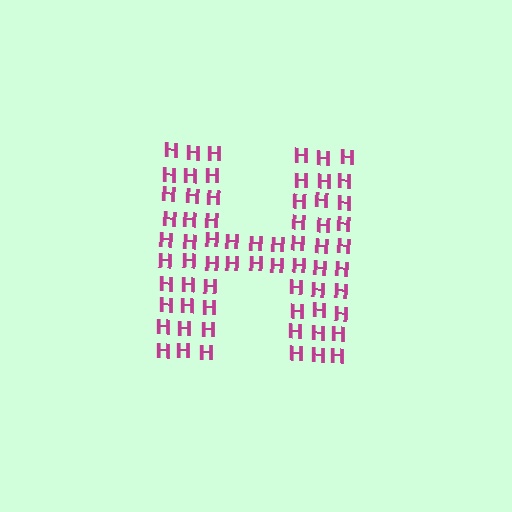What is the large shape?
The large shape is the letter H.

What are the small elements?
The small elements are letter H's.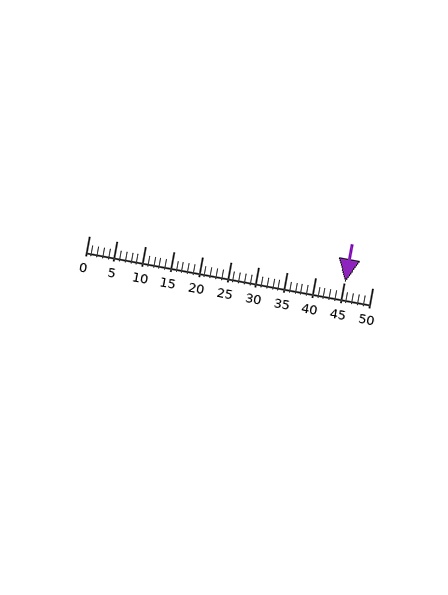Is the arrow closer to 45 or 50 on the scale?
The arrow is closer to 45.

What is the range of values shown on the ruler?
The ruler shows values from 0 to 50.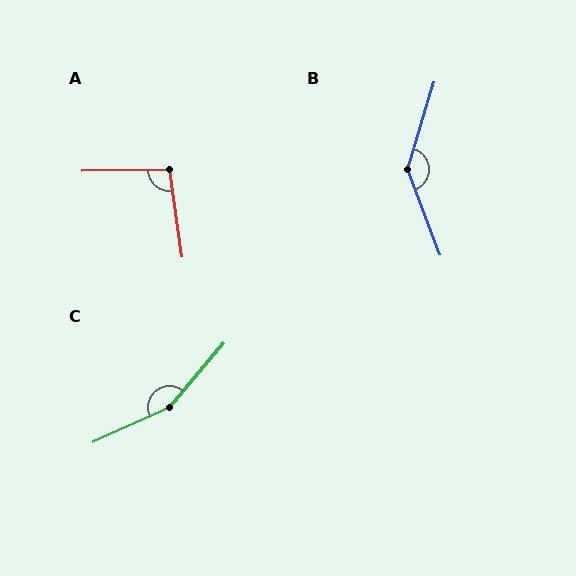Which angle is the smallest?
A, at approximately 97 degrees.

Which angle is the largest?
C, at approximately 154 degrees.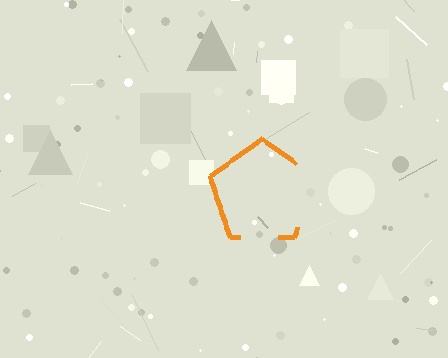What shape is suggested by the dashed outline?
The dashed outline suggests a pentagon.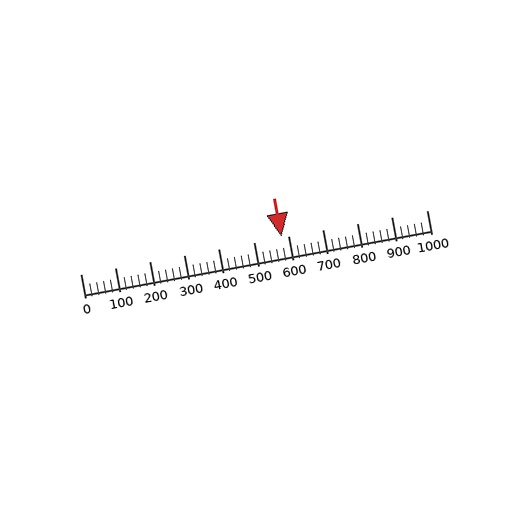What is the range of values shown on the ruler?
The ruler shows values from 0 to 1000.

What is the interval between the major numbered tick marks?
The major tick marks are spaced 100 units apart.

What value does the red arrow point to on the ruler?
The red arrow points to approximately 580.